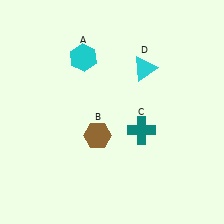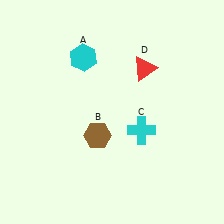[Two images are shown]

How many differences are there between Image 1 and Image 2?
There are 2 differences between the two images.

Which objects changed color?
C changed from teal to cyan. D changed from cyan to red.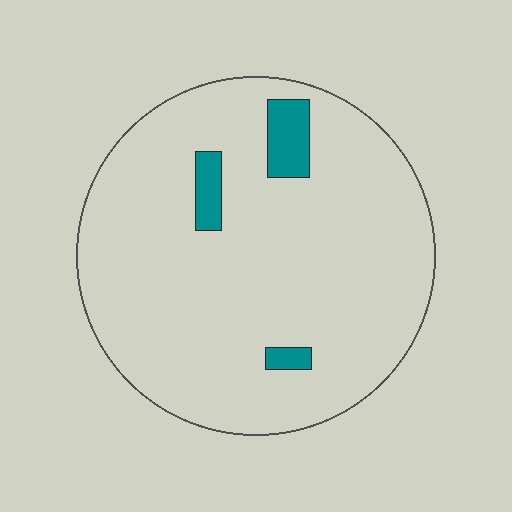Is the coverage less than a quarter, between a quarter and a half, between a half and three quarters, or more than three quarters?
Less than a quarter.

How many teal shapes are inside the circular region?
3.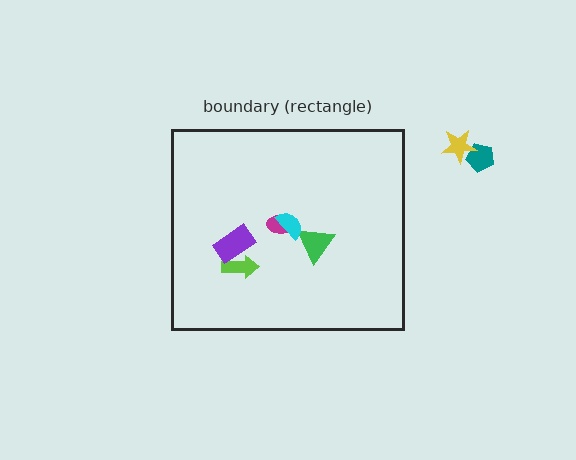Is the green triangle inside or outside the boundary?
Inside.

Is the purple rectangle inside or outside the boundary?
Inside.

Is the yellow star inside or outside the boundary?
Outside.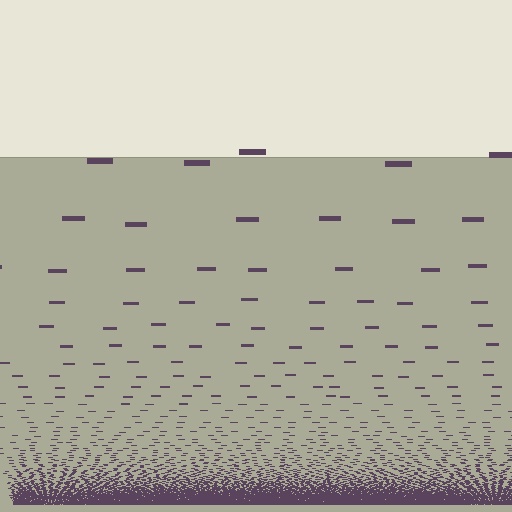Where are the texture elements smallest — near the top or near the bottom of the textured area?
Near the bottom.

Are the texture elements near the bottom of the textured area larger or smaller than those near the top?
Smaller. The gradient is inverted — elements near the bottom are smaller and denser.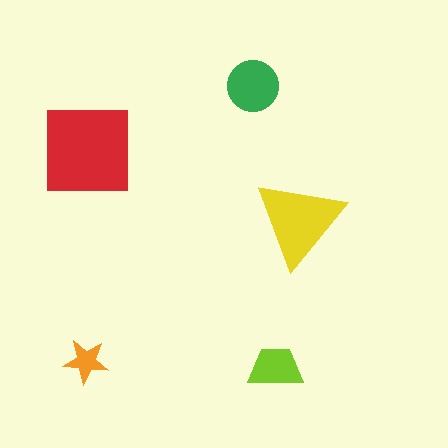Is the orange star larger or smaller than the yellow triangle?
Smaller.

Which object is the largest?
The red square.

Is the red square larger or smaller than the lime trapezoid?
Larger.